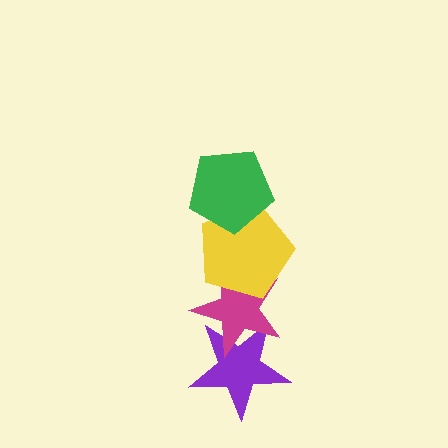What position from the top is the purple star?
The purple star is 4th from the top.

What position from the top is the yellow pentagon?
The yellow pentagon is 2nd from the top.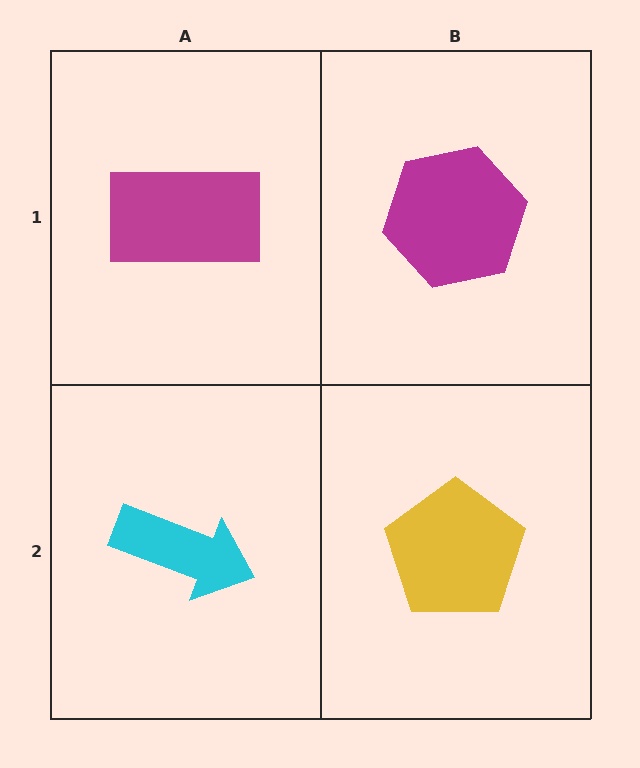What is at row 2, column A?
A cyan arrow.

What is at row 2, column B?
A yellow pentagon.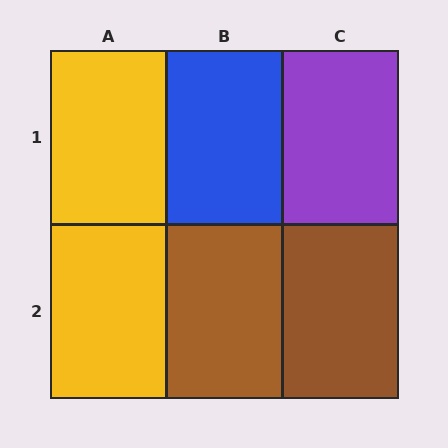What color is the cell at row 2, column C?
Brown.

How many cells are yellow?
2 cells are yellow.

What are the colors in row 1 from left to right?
Yellow, blue, purple.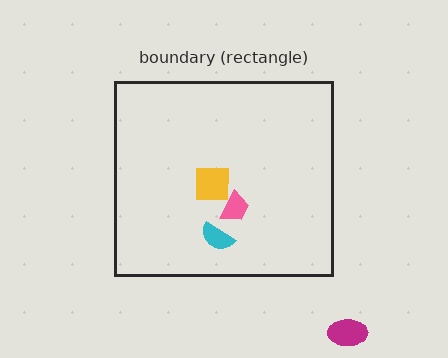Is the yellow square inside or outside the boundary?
Inside.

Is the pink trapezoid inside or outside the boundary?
Inside.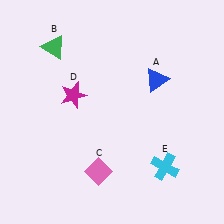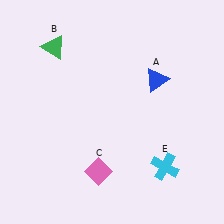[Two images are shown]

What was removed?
The magenta star (D) was removed in Image 2.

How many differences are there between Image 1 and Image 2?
There is 1 difference between the two images.